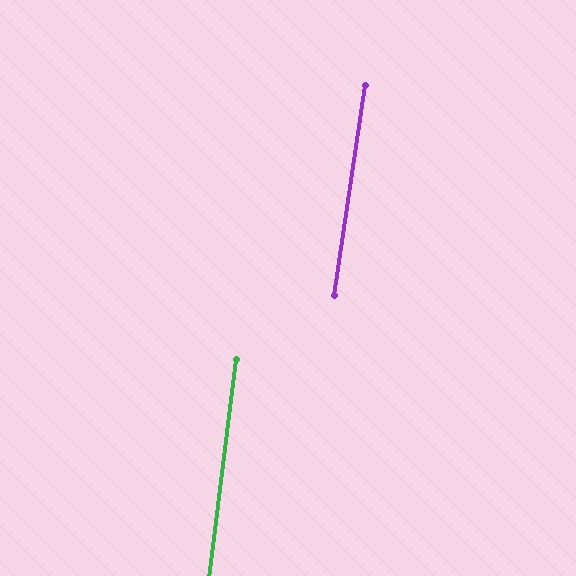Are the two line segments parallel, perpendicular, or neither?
Parallel — their directions differ by only 1.4°.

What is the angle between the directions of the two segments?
Approximately 1 degree.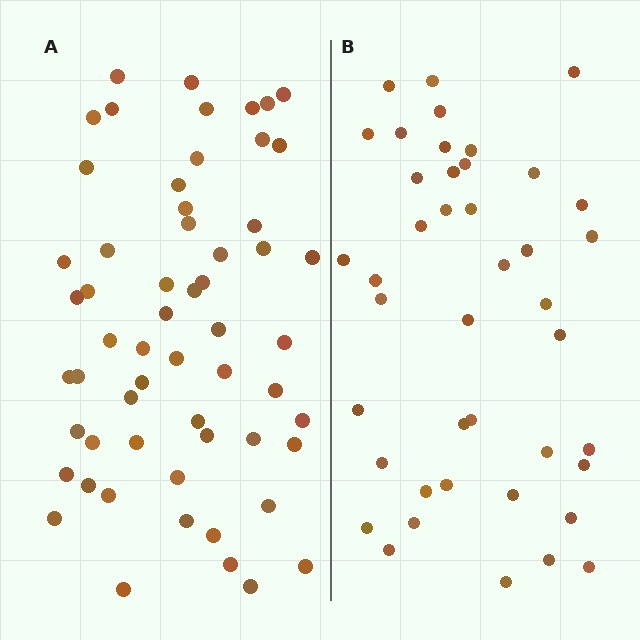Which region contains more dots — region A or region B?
Region A (the left region) has more dots.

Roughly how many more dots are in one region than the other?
Region A has approximately 15 more dots than region B.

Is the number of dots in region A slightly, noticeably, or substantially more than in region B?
Region A has noticeably more, but not dramatically so. The ratio is roughly 1.4 to 1.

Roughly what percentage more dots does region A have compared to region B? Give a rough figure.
About 40% more.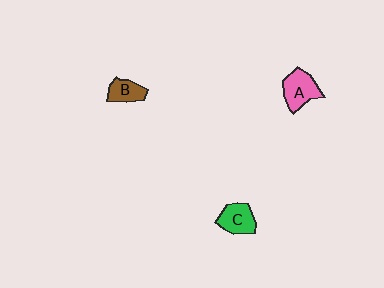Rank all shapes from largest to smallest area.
From largest to smallest: A (pink), C (green), B (brown).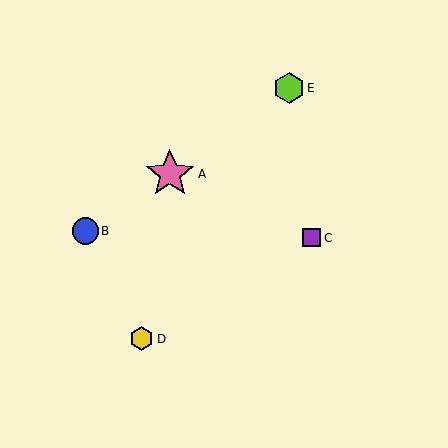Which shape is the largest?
The pink star (labeled A) is the largest.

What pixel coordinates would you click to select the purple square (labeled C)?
Click at (312, 238) to select the purple square C.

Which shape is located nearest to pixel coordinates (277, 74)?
The lime hexagon (labeled E) at (289, 88) is nearest to that location.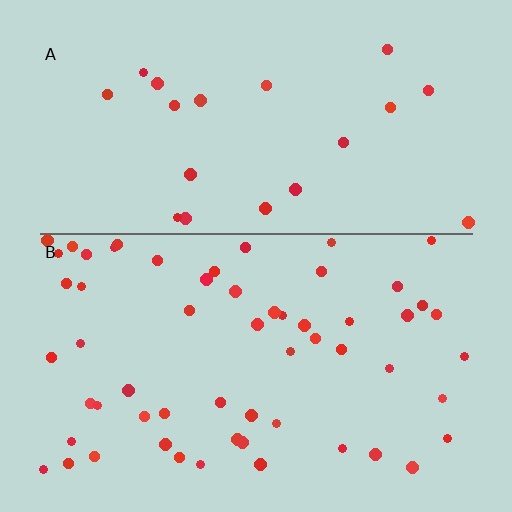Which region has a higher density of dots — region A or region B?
B (the bottom).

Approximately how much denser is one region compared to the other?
Approximately 2.9× — region B over region A.